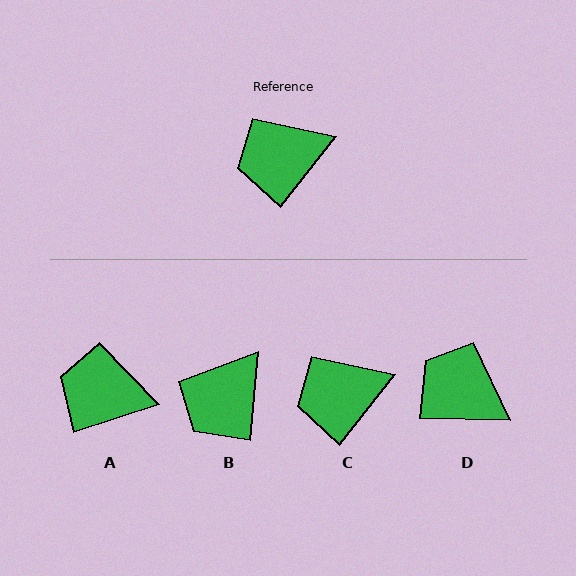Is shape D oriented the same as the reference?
No, it is off by about 53 degrees.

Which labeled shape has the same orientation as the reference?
C.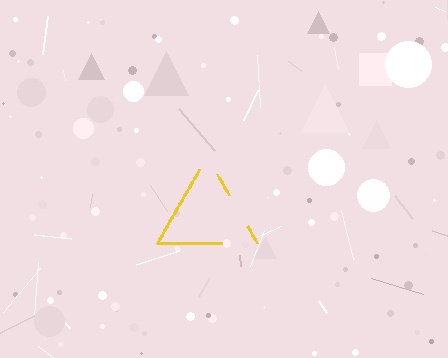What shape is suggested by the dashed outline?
The dashed outline suggests a triangle.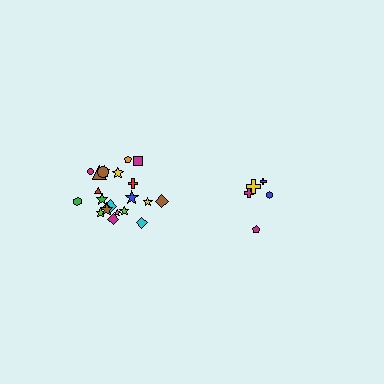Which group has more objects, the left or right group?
The left group.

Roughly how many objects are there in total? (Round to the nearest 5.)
Roughly 25 objects in total.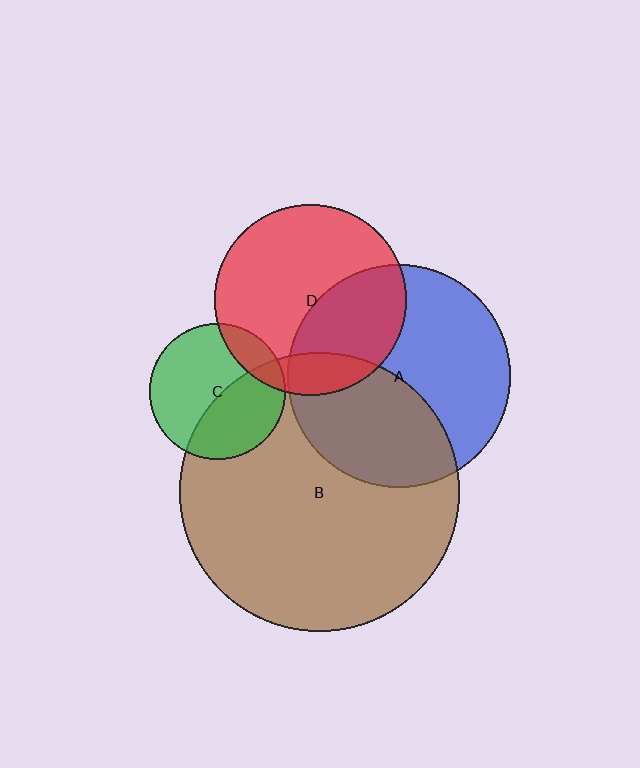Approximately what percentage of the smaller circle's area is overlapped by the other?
Approximately 40%.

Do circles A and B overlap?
Yes.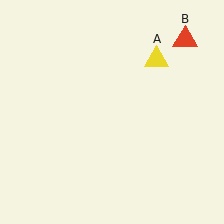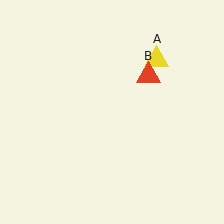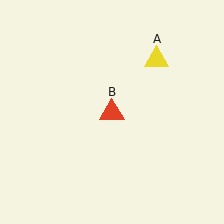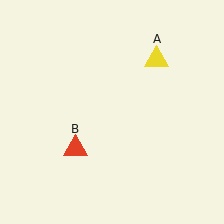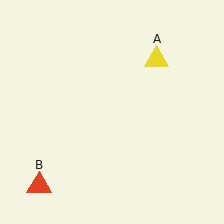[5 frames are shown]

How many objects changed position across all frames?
1 object changed position: red triangle (object B).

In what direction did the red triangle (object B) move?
The red triangle (object B) moved down and to the left.